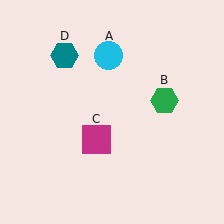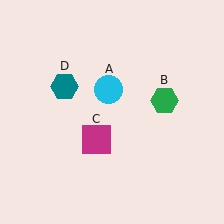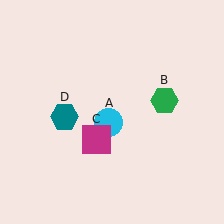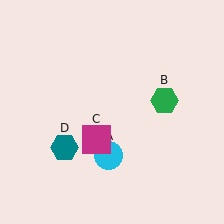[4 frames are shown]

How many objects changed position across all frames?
2 objects changed position: cyan circle (object A), teal hexagon (object D).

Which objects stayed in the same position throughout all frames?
Green hexagon (object B) and magenta square (object C) remained stationary.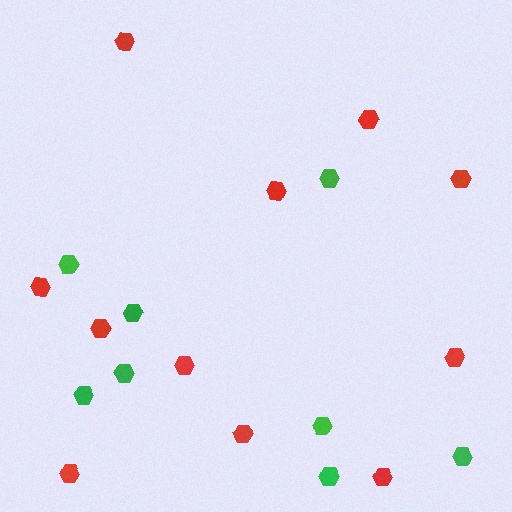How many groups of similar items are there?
There are 2 groups: one group of red hexagons (11) and one group of green hexagons (8).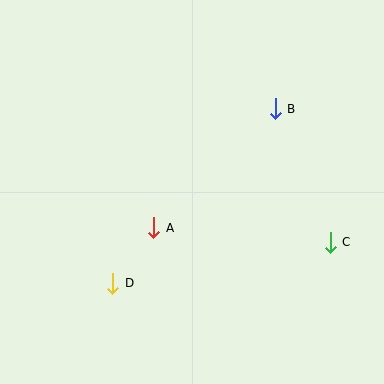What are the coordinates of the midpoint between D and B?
The midpoint between D and B is at (194, 196).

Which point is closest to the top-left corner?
Point A is closest to the top-left corner.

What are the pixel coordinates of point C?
Point C is at (330, 242).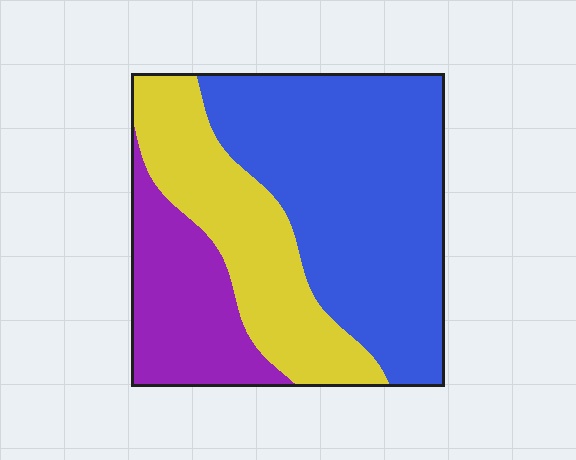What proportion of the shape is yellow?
Yellow takes up about one quarter (1/4) of the shape.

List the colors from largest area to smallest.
From largest to smallest: blue, yellow, purple.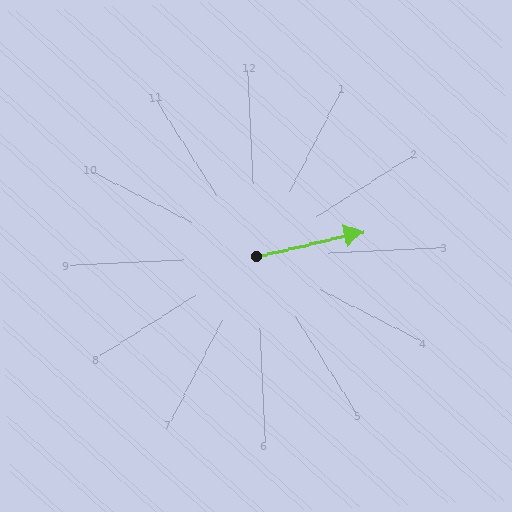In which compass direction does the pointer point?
East.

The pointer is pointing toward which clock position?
Roughly 3 o'clock.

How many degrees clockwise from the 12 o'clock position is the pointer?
Approximately 80 degrees.